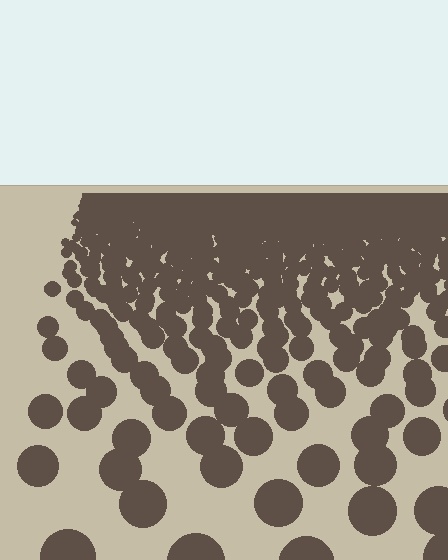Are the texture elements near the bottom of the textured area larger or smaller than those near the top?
Larger. Near the bottom, elements are closer to the viewer and appear at a bigger on-screen size.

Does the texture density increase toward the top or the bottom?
Density increases toward the top.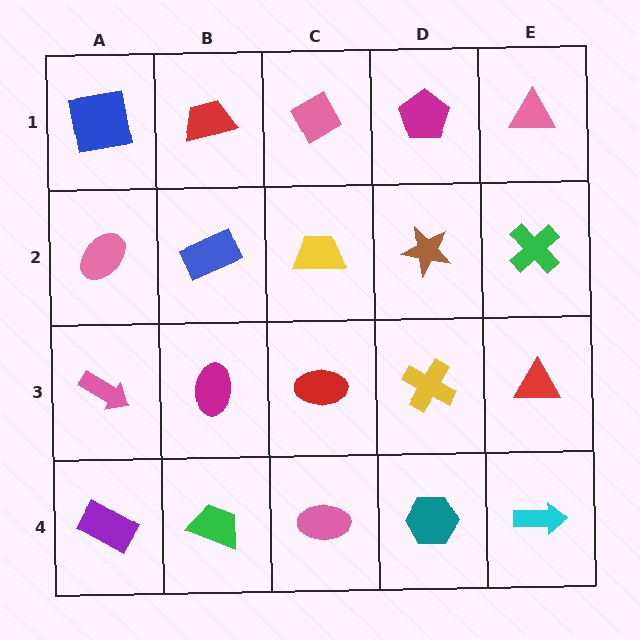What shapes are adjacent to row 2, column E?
A pink triangle (row 1, column E), a red triangle (row 3, column E), a brown star (row 2, column D).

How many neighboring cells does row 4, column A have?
2.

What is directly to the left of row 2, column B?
A pink ellipse.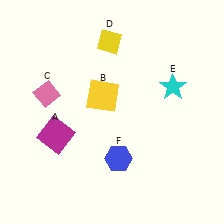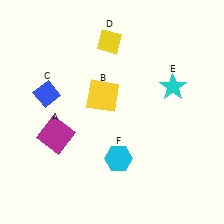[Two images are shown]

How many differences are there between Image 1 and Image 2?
There are 2 differences between the two images.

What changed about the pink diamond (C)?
In Image 1, C is pink. In Image 2, it changed to blue.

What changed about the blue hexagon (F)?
In Image 1, F is blue. In Image 2, it changed to cyan.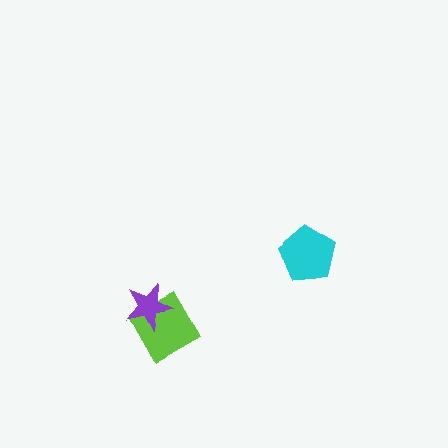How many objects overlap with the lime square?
1 object overlaps with the lime square.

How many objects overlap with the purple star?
1 object overlaps with the purple star.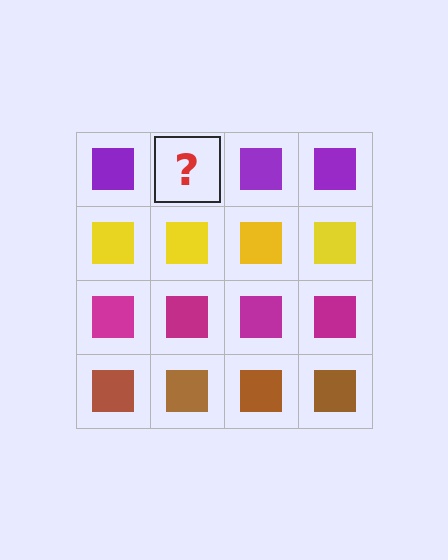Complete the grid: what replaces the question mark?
The question mark should be replaced with a purple square.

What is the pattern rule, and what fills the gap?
The rule is that each row has a consistent color. The gap should be filled with a purple square.